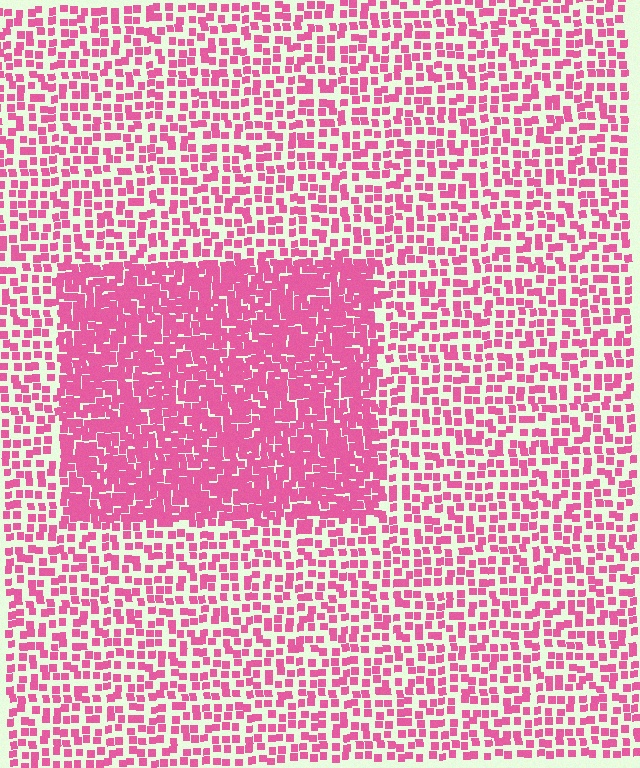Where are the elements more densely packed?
The elements are more densely packed inside the rectangle boundary.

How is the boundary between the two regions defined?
The boundary is defined by a change in element density (approximately 2.1x ratio). All elements are the same color, size, and shape.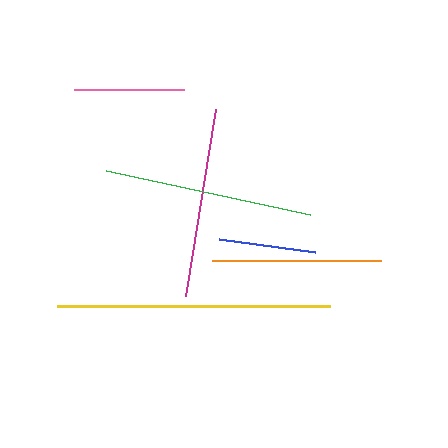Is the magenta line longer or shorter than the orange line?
The magenta line is longer than the orange line.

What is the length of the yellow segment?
The yellow segment is approximately 273 pixels long.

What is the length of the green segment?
The green segment is approximately 209 pixels long.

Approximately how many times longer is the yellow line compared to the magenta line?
The yellow line is approximately 1.4 times the length of the magenta line.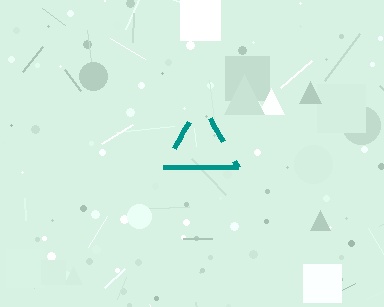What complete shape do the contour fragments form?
The contour fragments form a triangle.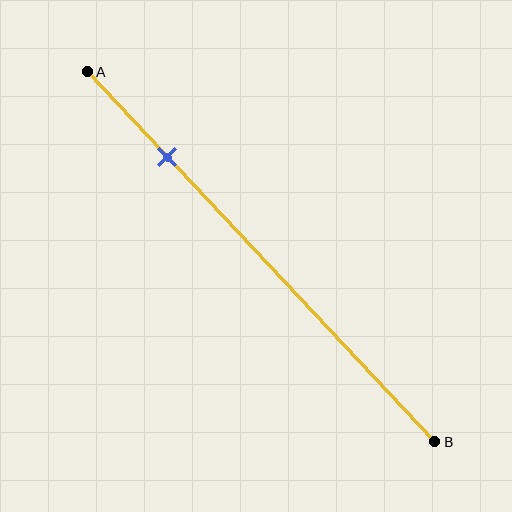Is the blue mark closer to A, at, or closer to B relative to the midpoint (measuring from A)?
The blue mark is closer to point A than the midpoint of segment AB.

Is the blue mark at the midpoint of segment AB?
No, the mark is at about 25% from A, not at the 50% midpoint.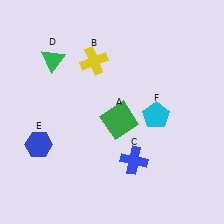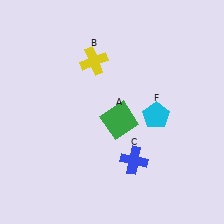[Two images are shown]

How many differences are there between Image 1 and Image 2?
There are 2 differences between the two images.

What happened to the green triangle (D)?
The green triangle (D) was removed in Image 2. It was in the top-left area of Image 1.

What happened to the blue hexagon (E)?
The blue hexagon (E) was removed in Image 2. It was in the bottom-left area of Image 1.